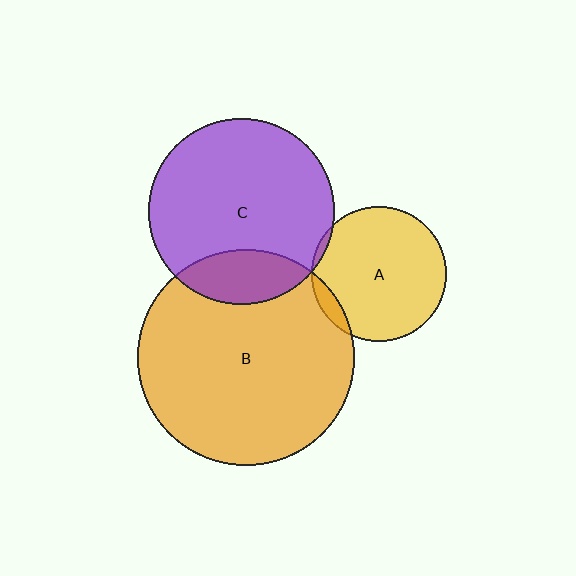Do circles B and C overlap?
Yes.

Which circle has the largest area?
Circle B (orange).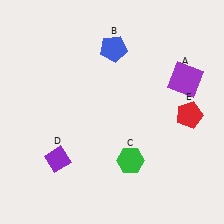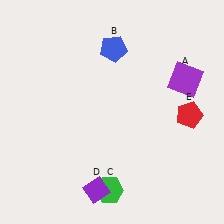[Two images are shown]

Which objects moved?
The objects that moved are: the green hexagon (C), the purple diamond (D).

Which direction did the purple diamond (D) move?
The purple diamond (D) moved right.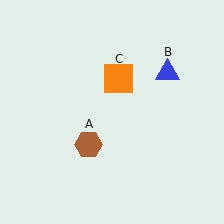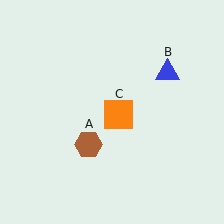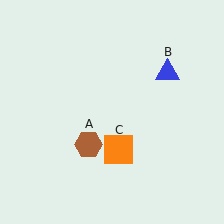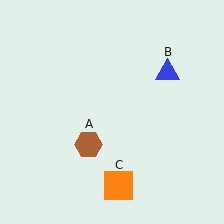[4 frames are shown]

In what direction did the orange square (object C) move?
The orange square (object C) moved down.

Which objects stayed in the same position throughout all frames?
Brown hexagon (object A) and blue triangle (object B) remained stationary.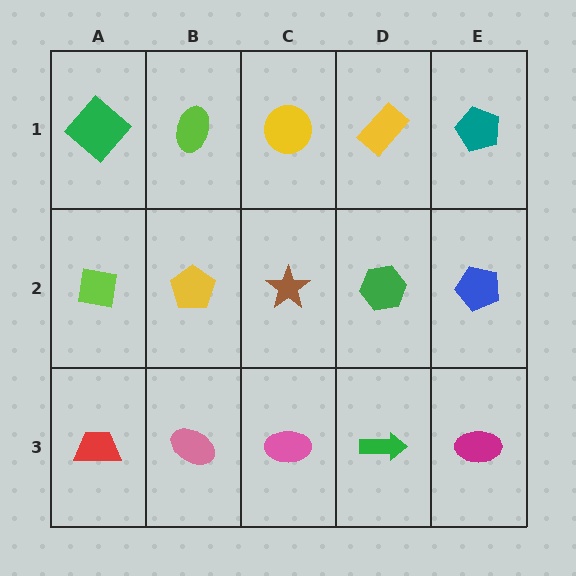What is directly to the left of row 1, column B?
A green diamond.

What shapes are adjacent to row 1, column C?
A brown star (row 2, column C), a lime ellipse (row 1, column B), a yellow rectangle (row 1, column D).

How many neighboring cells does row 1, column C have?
3.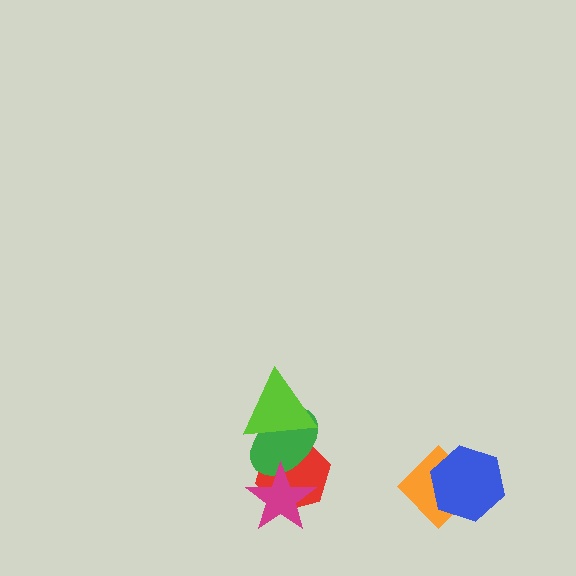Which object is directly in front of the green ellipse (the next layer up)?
The magenta star is directly in front of the green ellipse.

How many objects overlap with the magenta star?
2 objects overlap with the magenta star.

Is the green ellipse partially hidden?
Yes, it is partially covered by another shape.